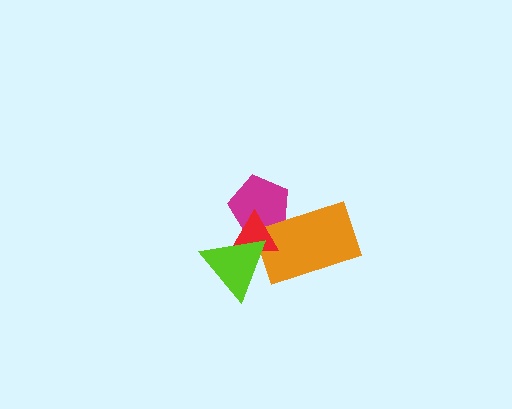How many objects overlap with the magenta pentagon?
3 objects overlap with the magenta pentagon.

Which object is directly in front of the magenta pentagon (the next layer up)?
The orange rectangle is directly in front of the magenta pentagon.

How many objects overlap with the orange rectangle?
3 objects overlap with the orange rectangle.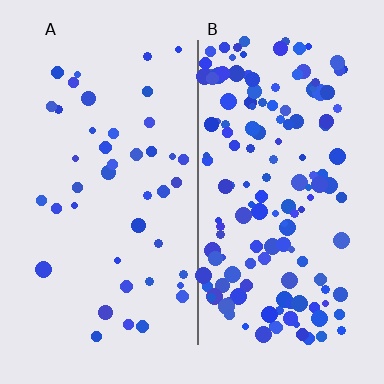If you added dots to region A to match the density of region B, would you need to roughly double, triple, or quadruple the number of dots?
Approximately quadruple.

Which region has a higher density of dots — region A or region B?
B (the right).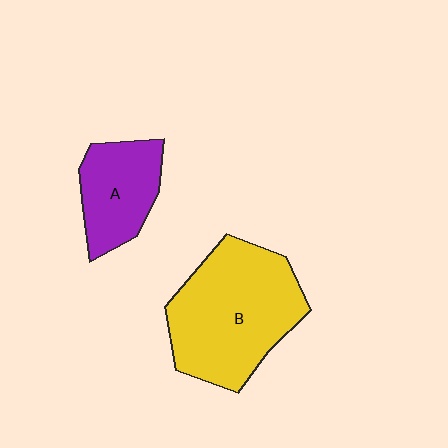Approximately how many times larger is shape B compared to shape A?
Approximately 1.9 times.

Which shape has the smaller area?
Shape A (purple).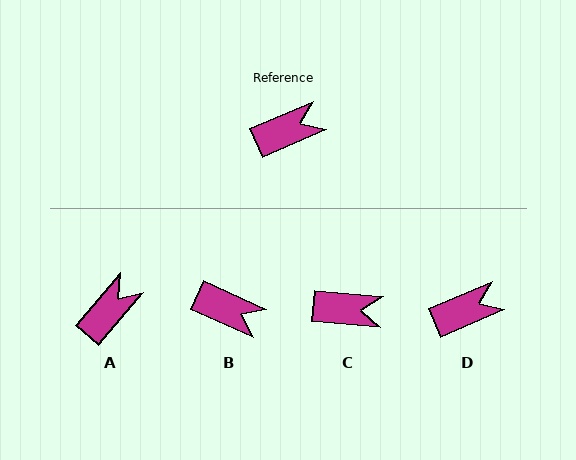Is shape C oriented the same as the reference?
No, it is off by about 28 degrees.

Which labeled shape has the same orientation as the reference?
D.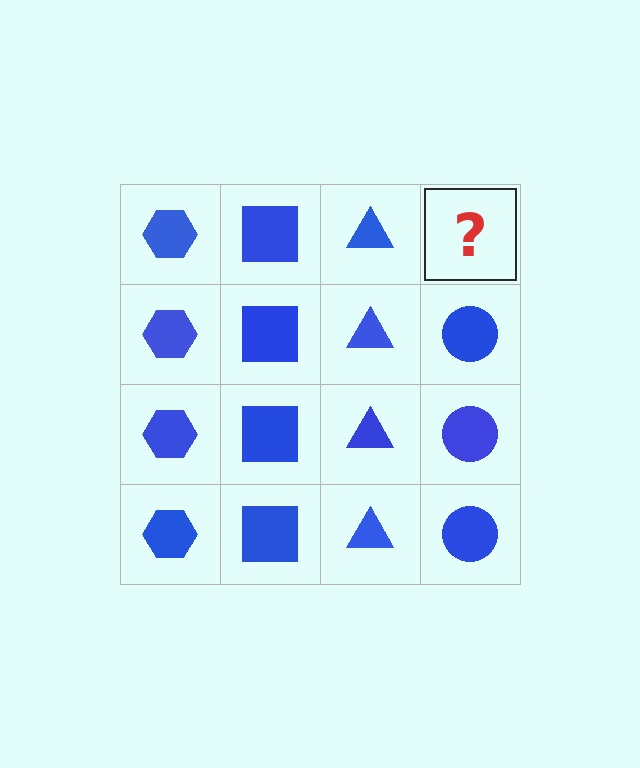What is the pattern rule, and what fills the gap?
The rule is that each column has a consistent shape. The gap should be filled with a blue circle.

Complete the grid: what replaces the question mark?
The question mark should be replaced with a blue circle.